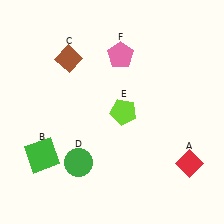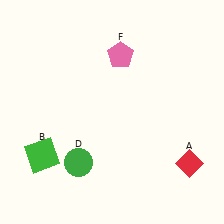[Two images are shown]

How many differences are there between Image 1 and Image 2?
There are 2 differences between the two images.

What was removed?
The lime pentagon (E), the brown diamond (C) were removed in Image 2.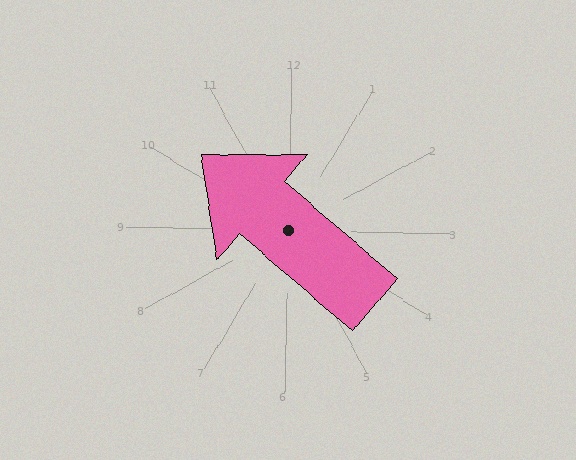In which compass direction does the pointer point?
Northwest.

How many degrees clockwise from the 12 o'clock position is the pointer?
Approximately 310 degrees.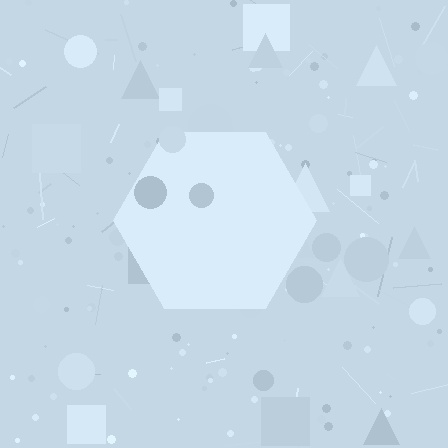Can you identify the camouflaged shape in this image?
The camouflaged shape is a hexagon.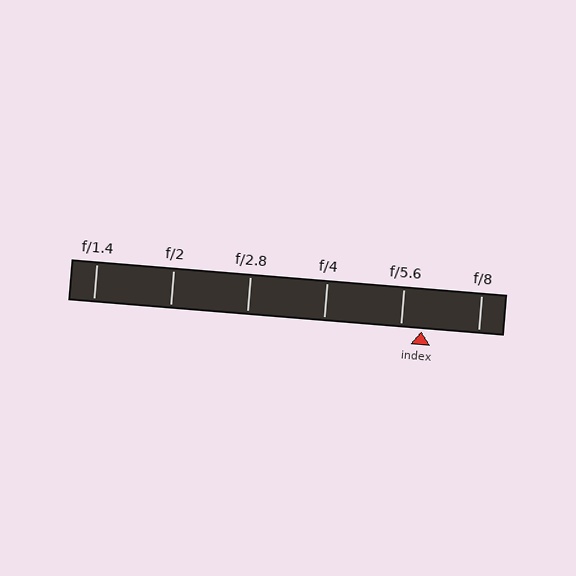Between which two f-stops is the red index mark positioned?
The index mark is between f/5.6 and f/8.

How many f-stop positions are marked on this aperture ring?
There are 6 f-stop positions marked.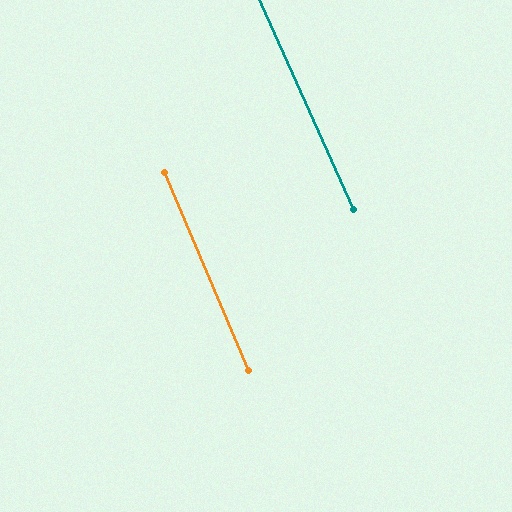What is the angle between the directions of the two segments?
Approximately 1 degree.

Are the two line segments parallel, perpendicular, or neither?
Parallel — their directions differ by only 1.1°.